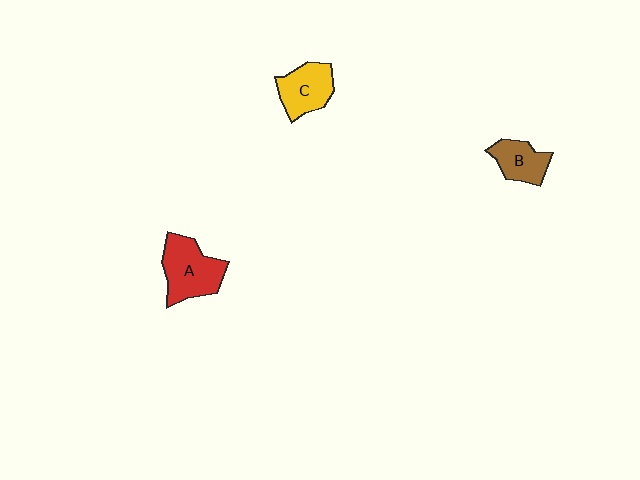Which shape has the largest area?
Shape A (red).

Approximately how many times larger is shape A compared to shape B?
Approximately 1.6 times.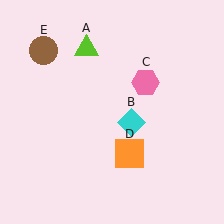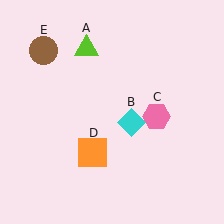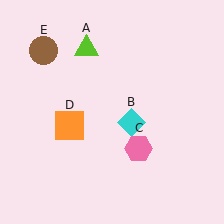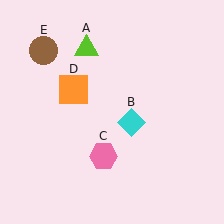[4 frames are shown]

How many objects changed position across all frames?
2 objects changed position: pink hexagon (object C), orange square (object D).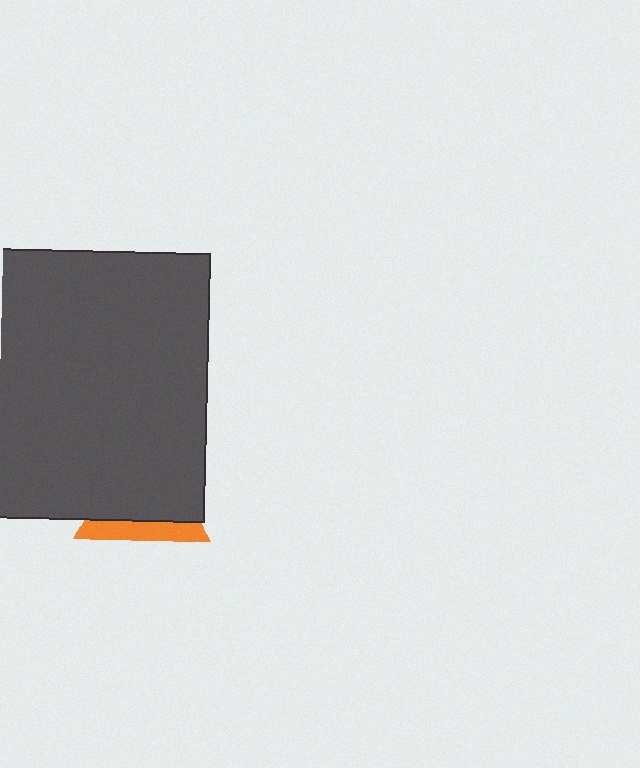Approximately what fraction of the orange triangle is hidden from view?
Roughly 70% of the orange triangle is hidden behind the dark gray square.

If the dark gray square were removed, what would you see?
You would see the complete orange triangle.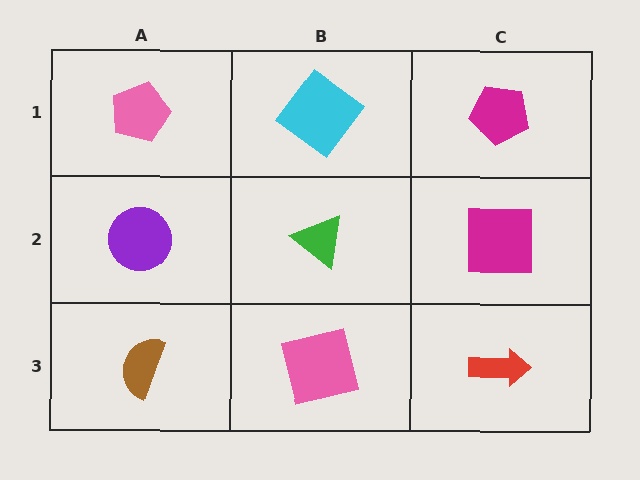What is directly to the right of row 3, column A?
A pink square.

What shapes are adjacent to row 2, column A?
A pink pentagon (row 1, column A), a brown semicircle (row 3, column A), a green triangle (row 2, column B).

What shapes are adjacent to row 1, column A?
A purple circle (row 2, column A), a cyan diamond (row 1, column B).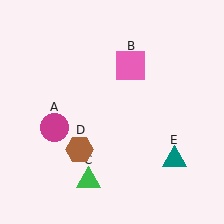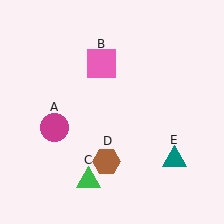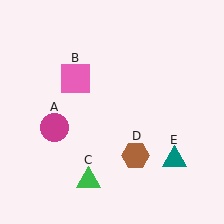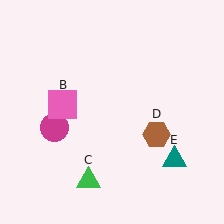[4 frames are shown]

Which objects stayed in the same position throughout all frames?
Magenta circle (object A) and green triangle (object C) and teal triangle (object E) remained stationary.